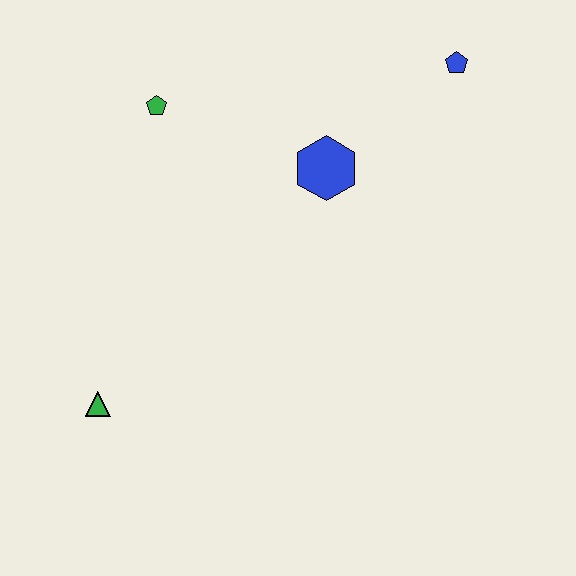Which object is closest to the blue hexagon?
The blue pentagon is closest to the blue hexagon.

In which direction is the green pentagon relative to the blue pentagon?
The green pentagon is to the left of the blue pentagon.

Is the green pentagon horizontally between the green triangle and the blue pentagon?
Yes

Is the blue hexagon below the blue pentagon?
Yes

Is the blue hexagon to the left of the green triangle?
No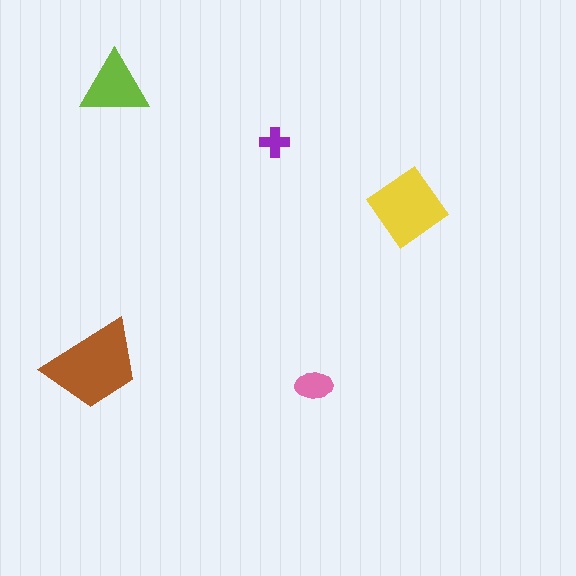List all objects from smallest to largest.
The purple cross, the pink ellipse, the lime triangle, the yellow diamond, the brown trapezoid.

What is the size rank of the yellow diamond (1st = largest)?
2nd.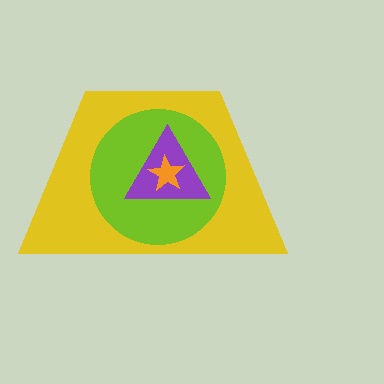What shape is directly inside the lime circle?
The purple triangle.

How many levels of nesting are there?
4.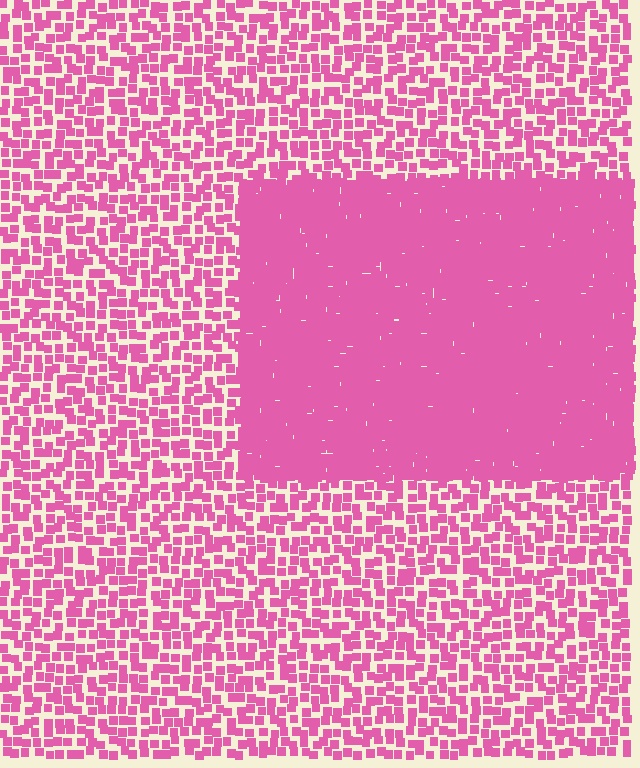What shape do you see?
I see a rectangle.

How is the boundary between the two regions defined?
The boundary is defined by a change in element density (approximately 2.6x ratio). All elements are the same color, size, and shape.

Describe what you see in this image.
The image contains small pink elements arranged at two different densities. A rectangle-shaped region is visible where the elements are more densely packed than the surrounding area.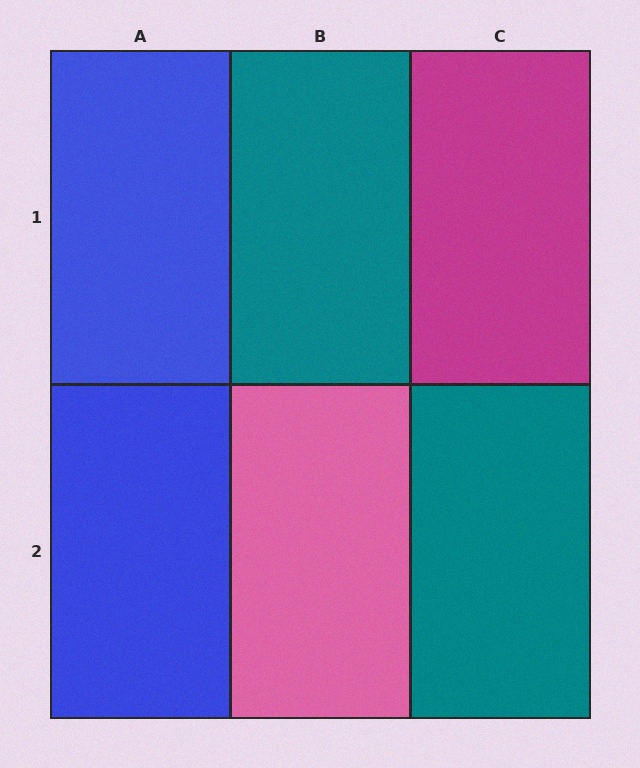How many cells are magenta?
1 cell is magenta.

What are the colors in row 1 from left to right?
Blue, teal, magenta.